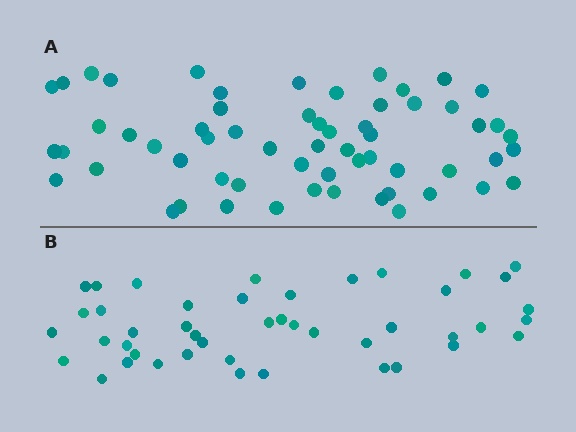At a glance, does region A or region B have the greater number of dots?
Region A (the top region) has more dots.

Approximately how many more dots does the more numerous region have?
Region A has approximately 15 more dots than region B.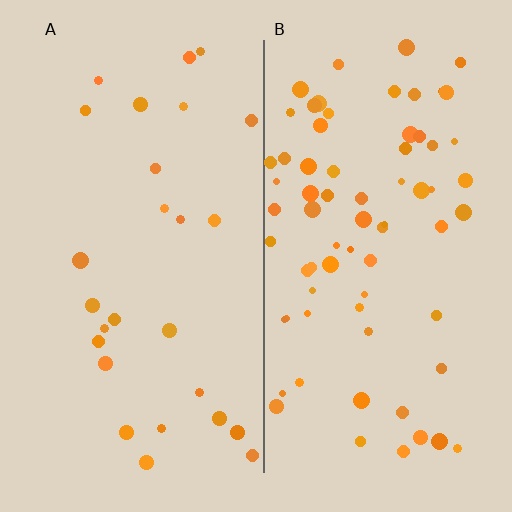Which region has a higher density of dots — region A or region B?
B (the right).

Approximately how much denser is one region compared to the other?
Approximately 2.7× — region B over region A.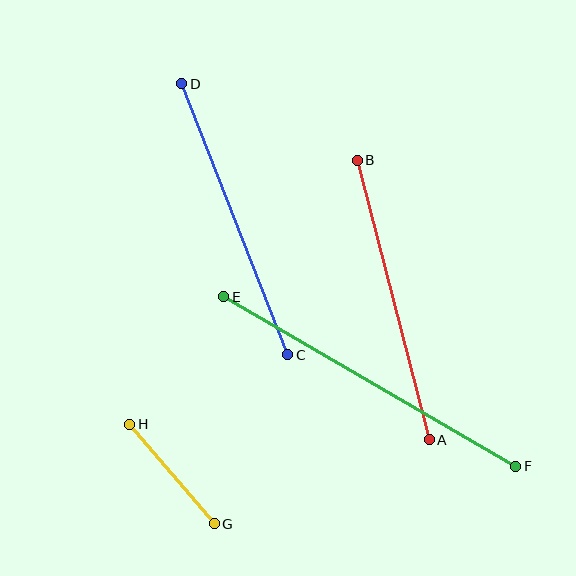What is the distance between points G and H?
The distance is approximately 131 pixels.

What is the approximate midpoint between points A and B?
The midpoint is at approximately (393, 300) pixels.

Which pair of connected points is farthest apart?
Points E and F are farthest apart.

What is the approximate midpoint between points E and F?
The midpoint is at approximately (370, 382) pixels.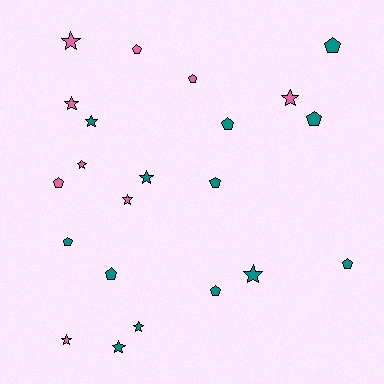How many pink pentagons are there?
There are 3 pink pentagons.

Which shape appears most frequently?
Star, with 11 objects.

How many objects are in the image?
There are 22 objects.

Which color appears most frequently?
Teal, with 13 objects.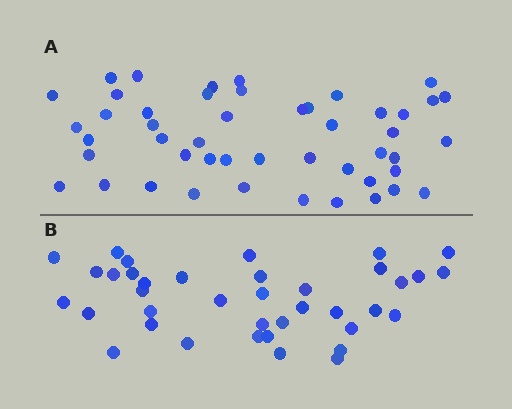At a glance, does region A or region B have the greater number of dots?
Region A (the top region) has more dots.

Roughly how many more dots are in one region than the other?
Region A has roughly 10 or so more dots than region B.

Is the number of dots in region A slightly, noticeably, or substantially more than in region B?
Region A has noticeably more, but not dramatically so. The ratio is roughly 1.3 to 1.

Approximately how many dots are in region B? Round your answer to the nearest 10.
About 40 dots. (The exact count is 38, which rounds to 40.)